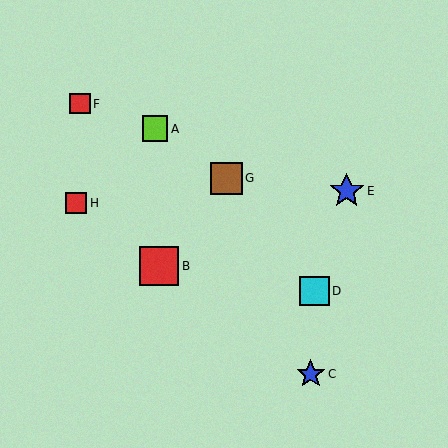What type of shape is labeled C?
Shape C is a blue star.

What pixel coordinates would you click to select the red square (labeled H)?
Click at (76, 203) to select the red square H.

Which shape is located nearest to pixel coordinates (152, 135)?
The lime square (labeled A) at (155, 129) is nearest to that location.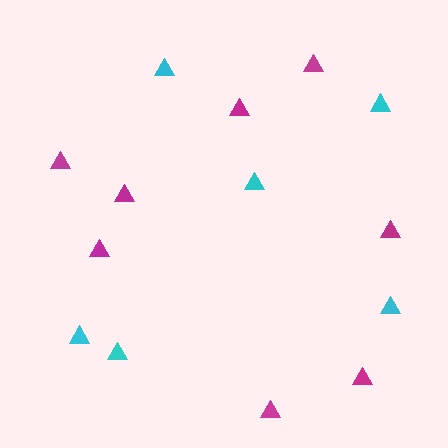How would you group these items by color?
There are 2 groups: one group of magenta triangles (8) and one group of cyan triangles (6).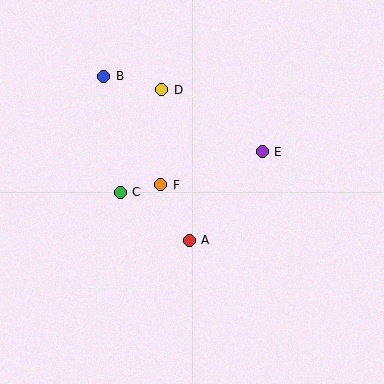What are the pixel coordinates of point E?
Point E is at (262, 152).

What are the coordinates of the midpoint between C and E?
The midpoint between C and E is at (191, 172).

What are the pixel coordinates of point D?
Point D is at (162, 90).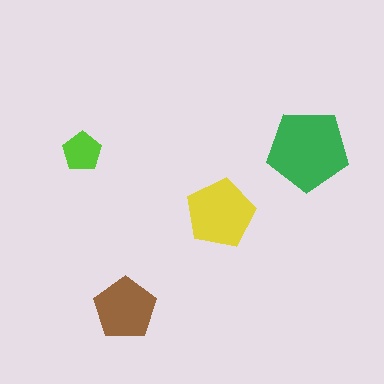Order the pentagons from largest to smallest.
the green one, the yellow one, the brown one, the lime one.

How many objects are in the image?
There are 4 objects in the image.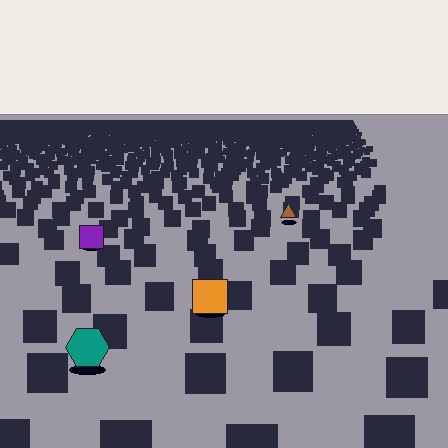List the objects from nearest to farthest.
From nearest to farthest: the teal hexagon, the orange square, the purple square, the brown triangle.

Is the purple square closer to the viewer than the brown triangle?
Yes. The purple square is closer — you can tell from the texture gradient: the ground texture is coarser near it.